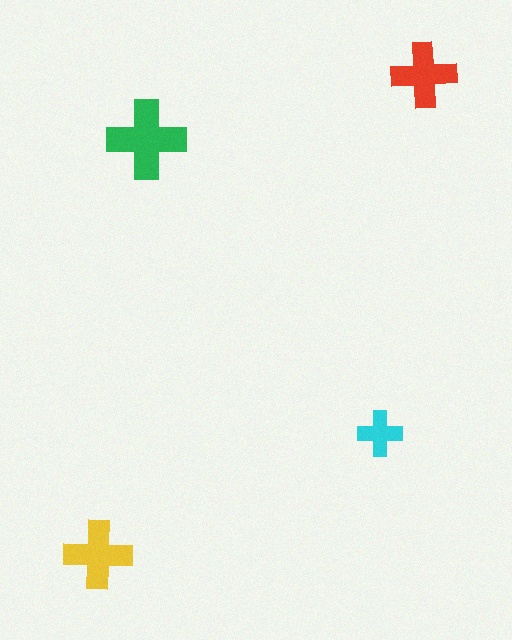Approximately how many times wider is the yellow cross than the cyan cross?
About 1.5 times wider.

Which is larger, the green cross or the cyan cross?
The green one.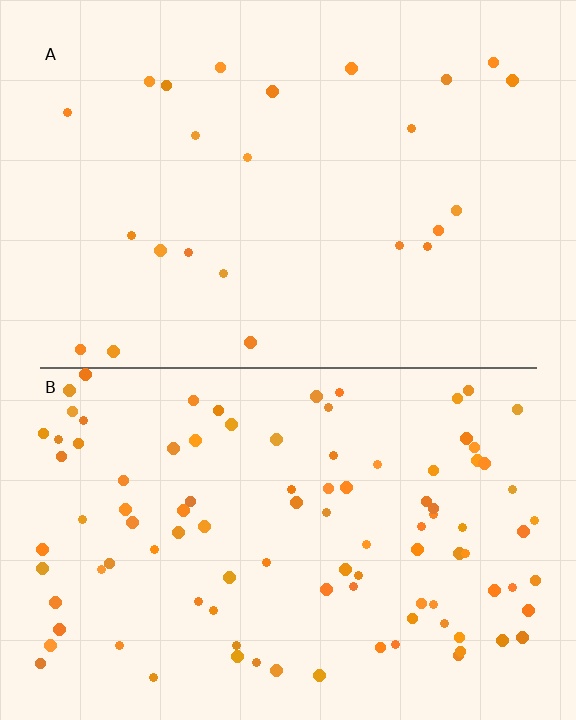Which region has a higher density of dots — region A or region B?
B (the bottom).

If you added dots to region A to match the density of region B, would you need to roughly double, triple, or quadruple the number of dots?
Approximately quadruple.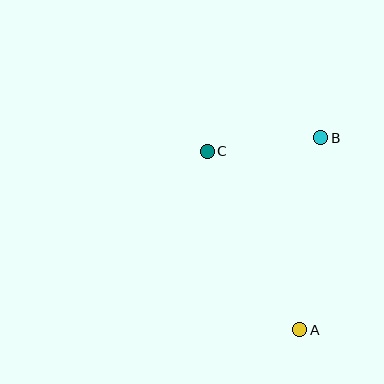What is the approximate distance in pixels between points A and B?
The distance between A and B is approximately 193 pixels.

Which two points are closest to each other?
Points B and C are closest to each other.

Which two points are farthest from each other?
Points A and C are farthest from each other.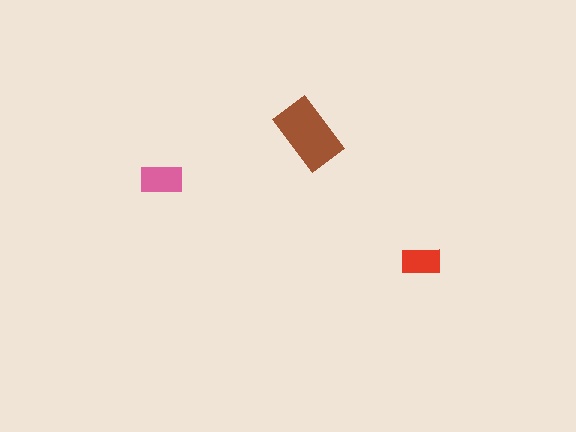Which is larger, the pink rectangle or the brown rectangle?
The brown one.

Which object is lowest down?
The red rectangle is bottommost.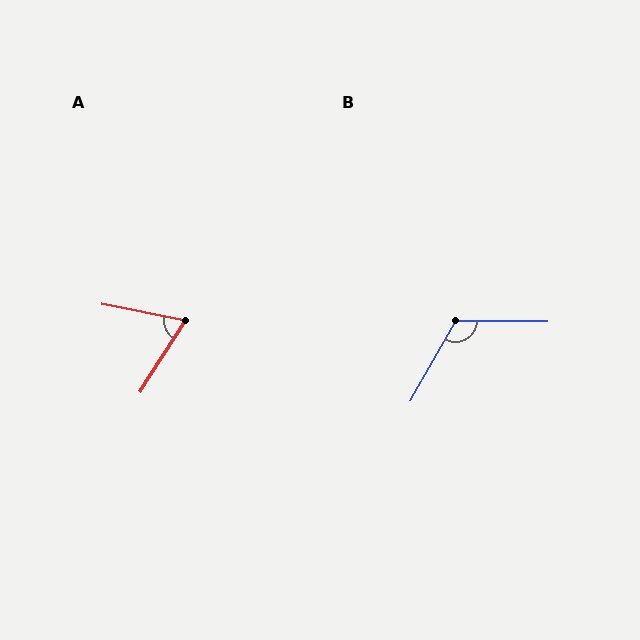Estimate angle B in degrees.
Approximately 119 degrees.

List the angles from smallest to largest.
A (68°), B (119°).